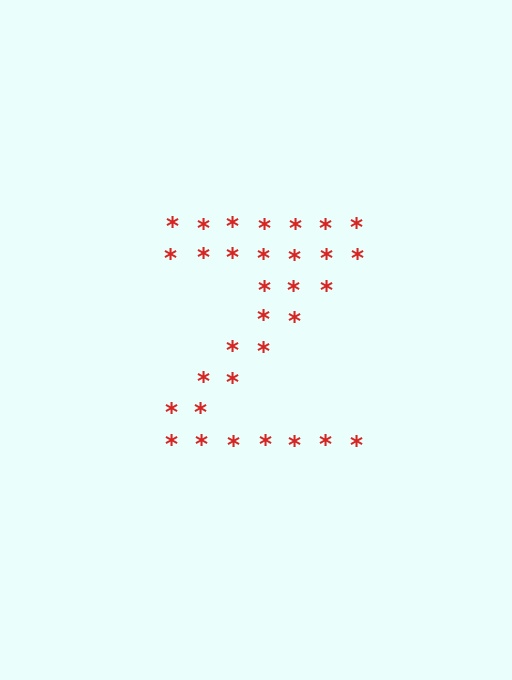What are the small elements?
The small elements are asterisks.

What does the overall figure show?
The overall figure shows the letter Z.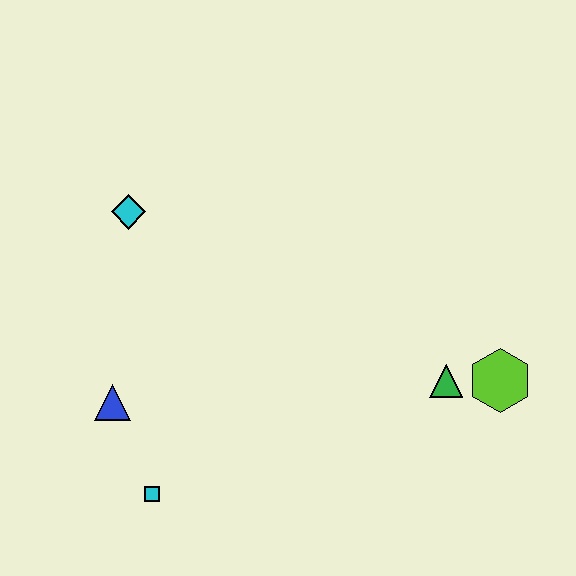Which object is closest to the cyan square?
The blue triangle is closest to the cyan square.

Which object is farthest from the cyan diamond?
The lime hexagon is farthest from the cyan diamond.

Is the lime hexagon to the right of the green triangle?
Yes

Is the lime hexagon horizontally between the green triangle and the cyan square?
No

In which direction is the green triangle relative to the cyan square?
The green triangle is to the right of the cyan square.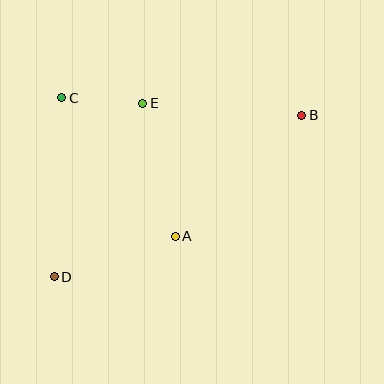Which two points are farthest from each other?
Points B and D are farthest from each other.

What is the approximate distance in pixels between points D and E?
The distance between D and E is approximately 195 pixels.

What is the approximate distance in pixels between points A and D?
The distance between A and D is approximately 128 pixels.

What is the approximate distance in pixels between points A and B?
The distance between A and B is approximately 175 pixels.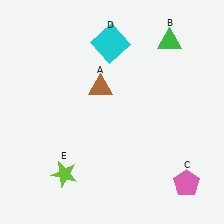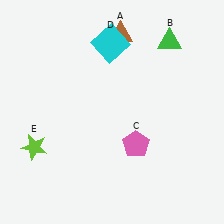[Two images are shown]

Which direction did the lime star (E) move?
The lime star (E) moved left.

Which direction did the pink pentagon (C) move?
The pink pentagon (C) moved left.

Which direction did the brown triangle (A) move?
The brown triangle (A) moved up.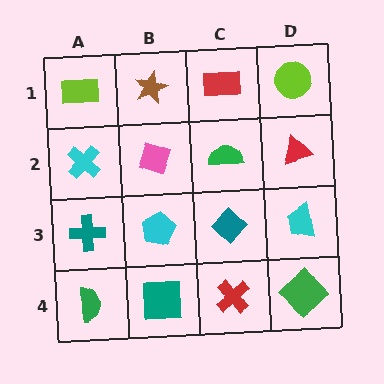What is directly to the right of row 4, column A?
A teal square.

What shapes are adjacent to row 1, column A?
A cyan cross (row 2, column A), a brown star (row 1, column B).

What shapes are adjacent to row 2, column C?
A red rectangle (row 1, column C), a teal diamond (row 3, column C), a pink diamond (row 2, column B), a red triangle (row 2, column D).